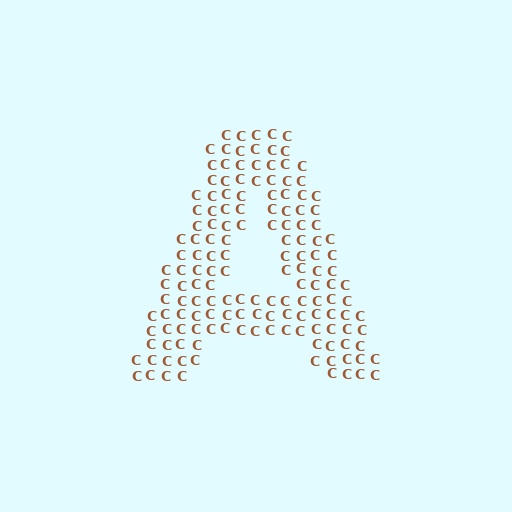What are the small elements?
The small elements are letter C's.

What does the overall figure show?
The overall figure shows the letter A.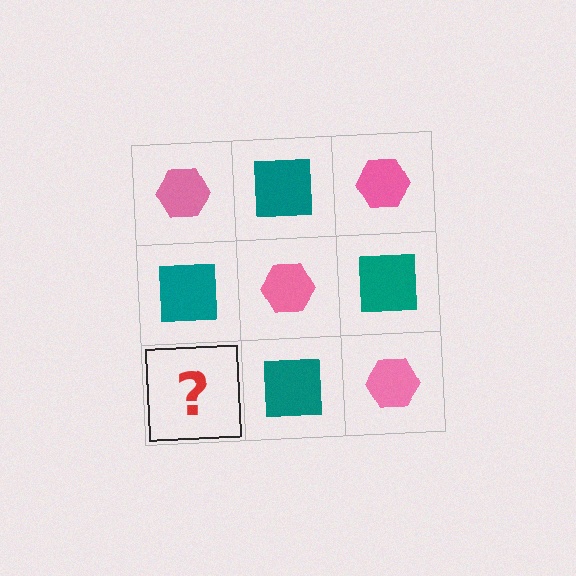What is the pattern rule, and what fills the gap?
The rule is that it alternates pink hexagon and teal square in a checkerboard pattern. The gap should be filled with a pink hexagon.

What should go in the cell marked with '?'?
The missing cell should contain a pink hexagon.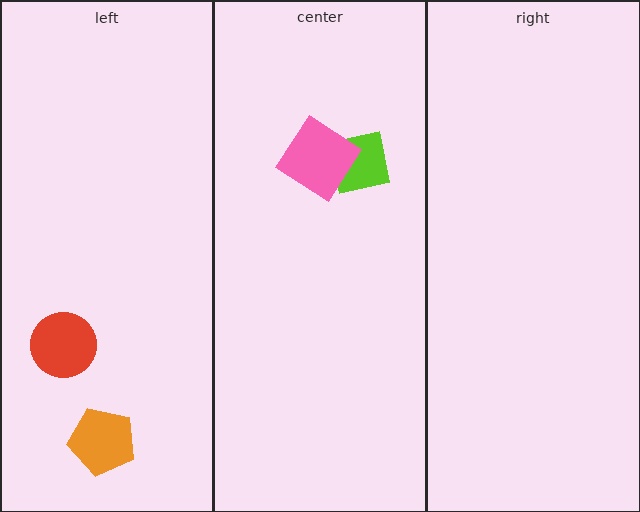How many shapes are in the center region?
2.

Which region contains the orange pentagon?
The left region.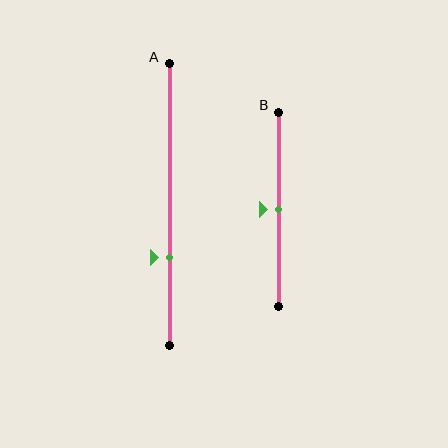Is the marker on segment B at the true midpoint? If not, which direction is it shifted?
Yes, the marker on segment B is at the true midpoint.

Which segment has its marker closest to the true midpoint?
Segment B has its marker closest to the true midpoint.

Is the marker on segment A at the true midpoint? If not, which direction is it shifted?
No, the marker on segment A is shifted downward by about 19% of the segment length.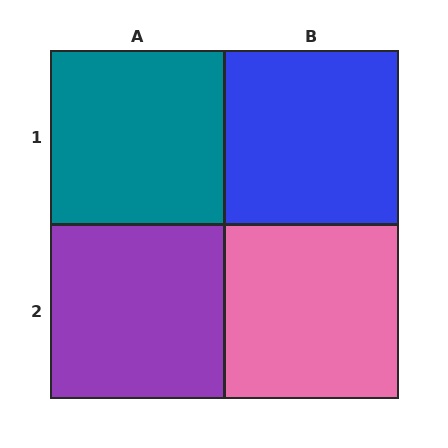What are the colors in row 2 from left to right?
Purple, pink.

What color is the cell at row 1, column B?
Blue.